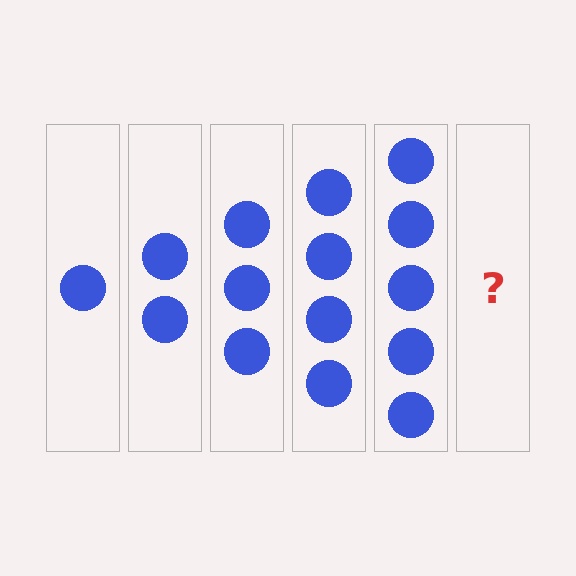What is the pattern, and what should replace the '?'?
The pattern is that each step adds one more circle. The '?' should be 6 circles.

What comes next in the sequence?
The next element should be 6 circles.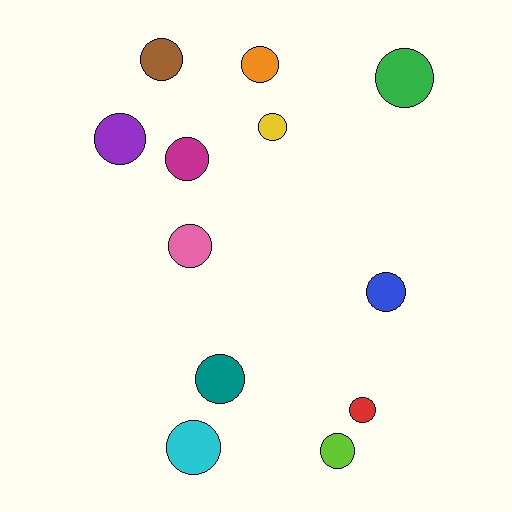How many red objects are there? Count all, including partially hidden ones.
There is 1 red object.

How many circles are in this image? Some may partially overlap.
There are 12 circles.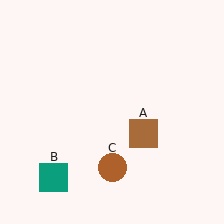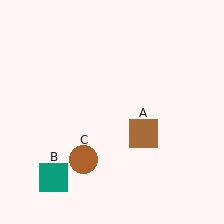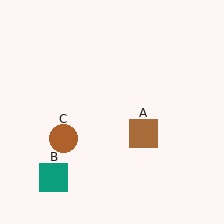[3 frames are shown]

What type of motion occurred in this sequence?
The brown circle (object C) rotated clockwise around the center of the scene.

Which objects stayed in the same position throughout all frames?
Brown square (object A) and teal square (object B) remained stationary.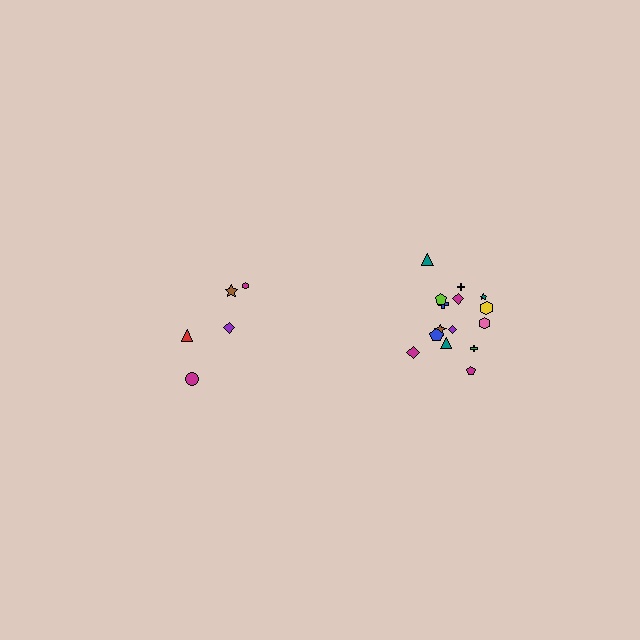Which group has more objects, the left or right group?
The right group.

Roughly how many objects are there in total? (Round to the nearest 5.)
Roughly 20 objects in total.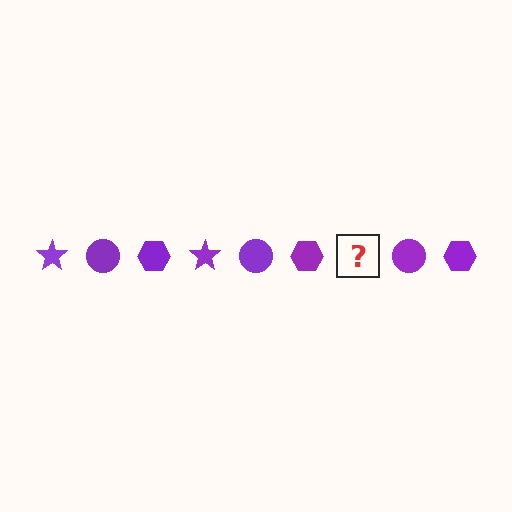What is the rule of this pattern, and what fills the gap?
The rule is that the pattern cycles through star, circle, hexagon shapes in purple. The gap should be filled with a purple star.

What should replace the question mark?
The question mark should be replaced with a purple star.